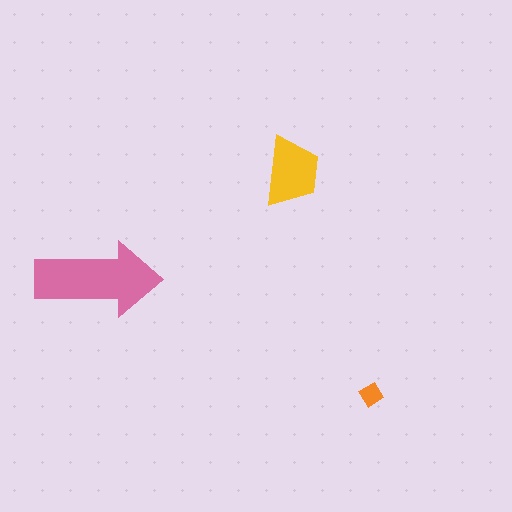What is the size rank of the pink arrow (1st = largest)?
1st.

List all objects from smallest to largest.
The orange diamond, the yellow trapezoid, the pink arrow.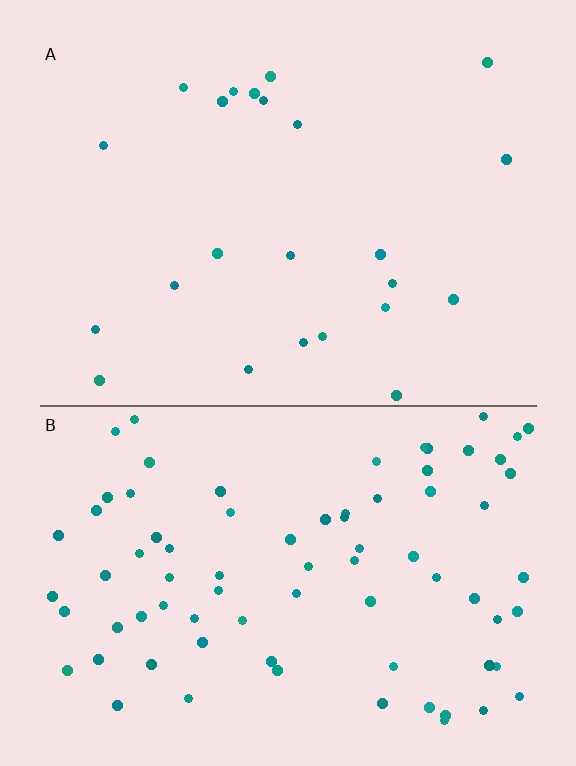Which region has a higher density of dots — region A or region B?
B (the bottom).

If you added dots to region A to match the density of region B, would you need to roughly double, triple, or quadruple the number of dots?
Approximately triple.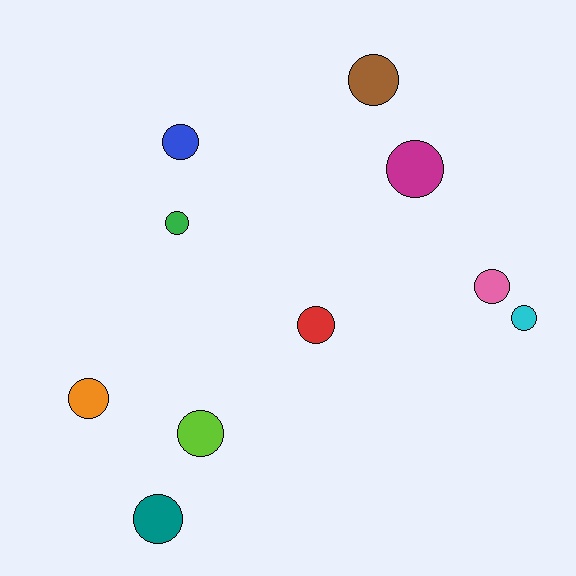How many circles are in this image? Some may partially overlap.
There are 10 circles.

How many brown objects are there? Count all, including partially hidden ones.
There is 1 brown object.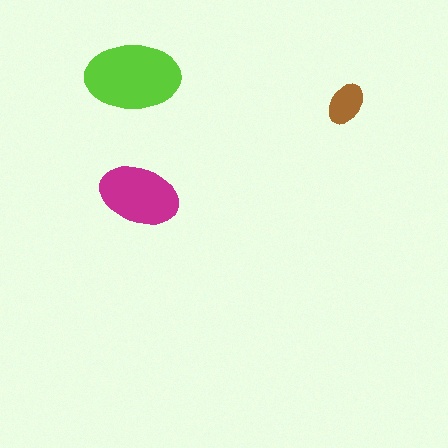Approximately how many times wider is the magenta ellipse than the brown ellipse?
About 2 times wider.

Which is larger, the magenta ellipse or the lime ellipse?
The lime one.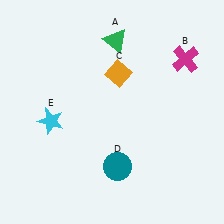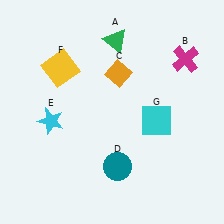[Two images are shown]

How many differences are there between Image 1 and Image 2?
There are 2 differences between the two images.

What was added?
A yellow square (F), a cyan square (G) were added in Image 2.